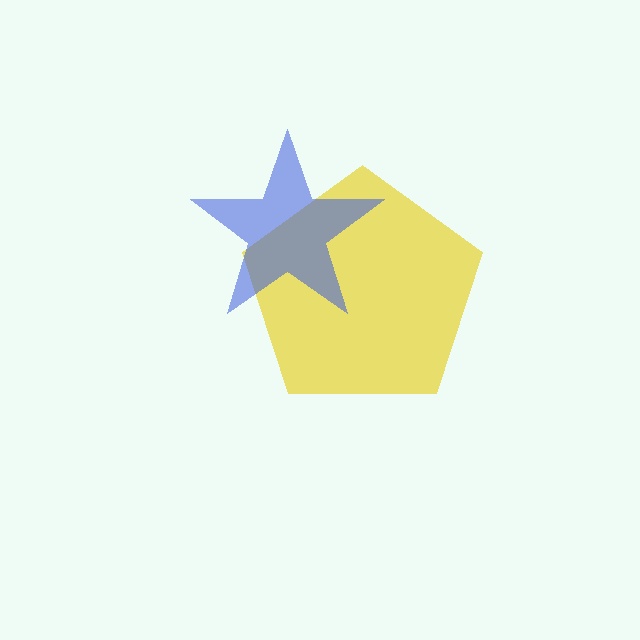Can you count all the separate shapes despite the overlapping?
Yes, there are 2 separate shapes.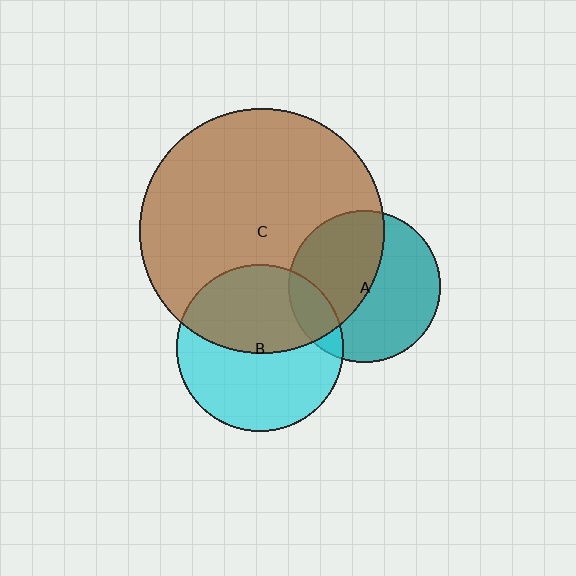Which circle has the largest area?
Circle C (brown).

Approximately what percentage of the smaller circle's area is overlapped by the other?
Approximately 50%.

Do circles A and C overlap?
Yes.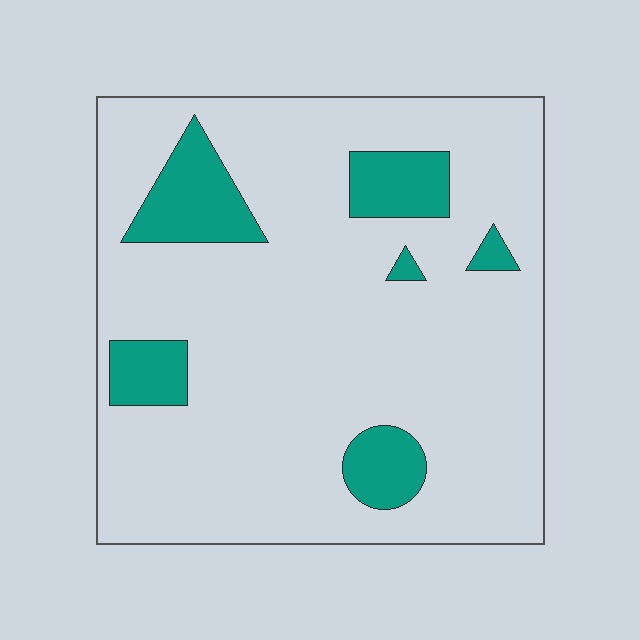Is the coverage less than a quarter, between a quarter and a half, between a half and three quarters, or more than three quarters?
Less than a quarter.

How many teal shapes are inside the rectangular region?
6.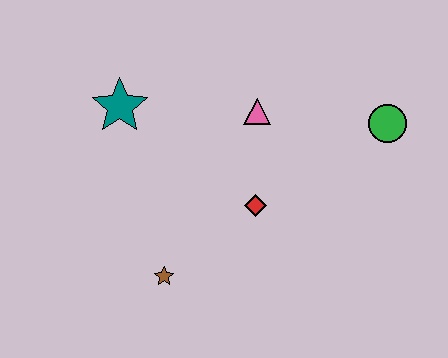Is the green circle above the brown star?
Yes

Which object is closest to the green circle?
The pink triangle is closest to the green circle.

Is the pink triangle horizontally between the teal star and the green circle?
Yes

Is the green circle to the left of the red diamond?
No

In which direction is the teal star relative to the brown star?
The teal star is above the brown star.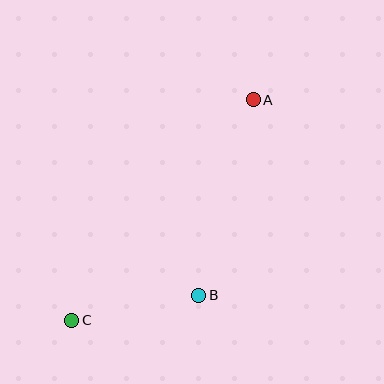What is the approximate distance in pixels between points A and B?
The distance between A and B is approximately 203 pixels.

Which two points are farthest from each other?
Points A and C are farthest from each other.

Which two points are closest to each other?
Points B and C are closest to each other.